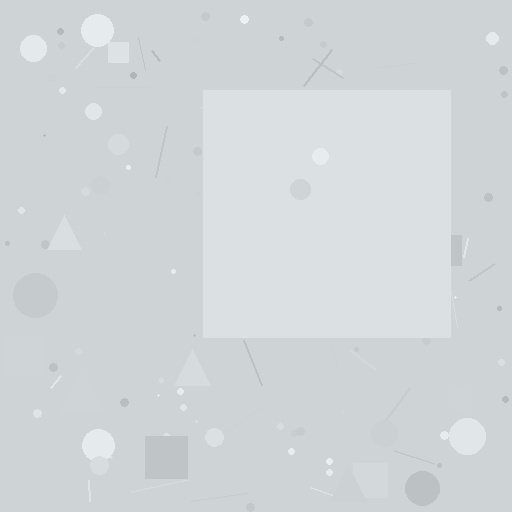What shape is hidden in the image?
A square is hidden in the image.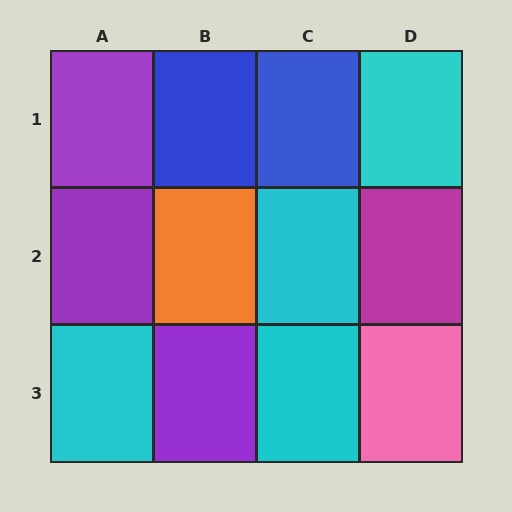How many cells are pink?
1 cell is pink.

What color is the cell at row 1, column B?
Blue.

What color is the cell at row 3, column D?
Pink.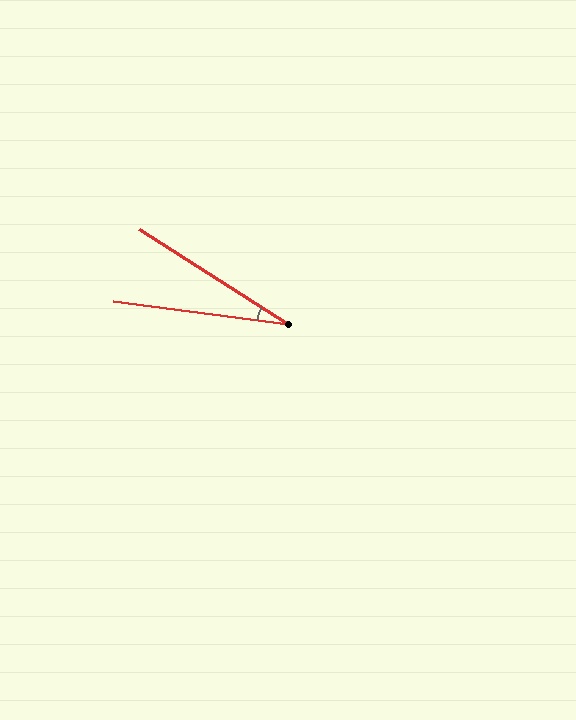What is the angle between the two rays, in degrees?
Approximately 25 degrees.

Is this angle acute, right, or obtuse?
It is acute.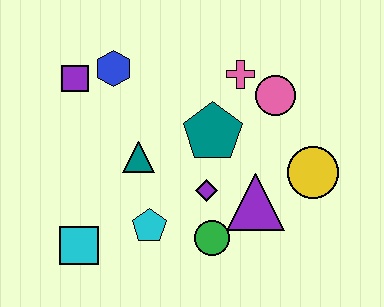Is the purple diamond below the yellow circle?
Yes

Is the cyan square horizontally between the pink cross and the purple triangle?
No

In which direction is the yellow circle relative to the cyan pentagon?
The yellow circle is to the right of the cyan pentagon.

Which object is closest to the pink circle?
The pink cross is closest to the pink circle.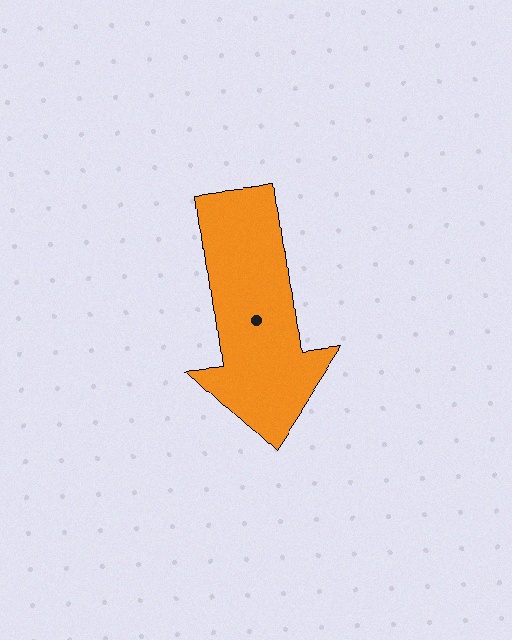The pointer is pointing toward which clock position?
Roughly 6 o'clock.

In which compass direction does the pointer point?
South.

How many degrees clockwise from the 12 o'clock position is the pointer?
Approximately 173 degrees.